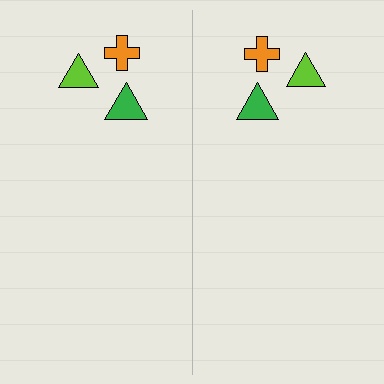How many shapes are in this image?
There are 6 shapes in this image.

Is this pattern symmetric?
Yes, this pattern has bilateral (reflection) symmetry.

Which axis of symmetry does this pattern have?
The pattern has a vertical axis of symmetry running through the center of the image.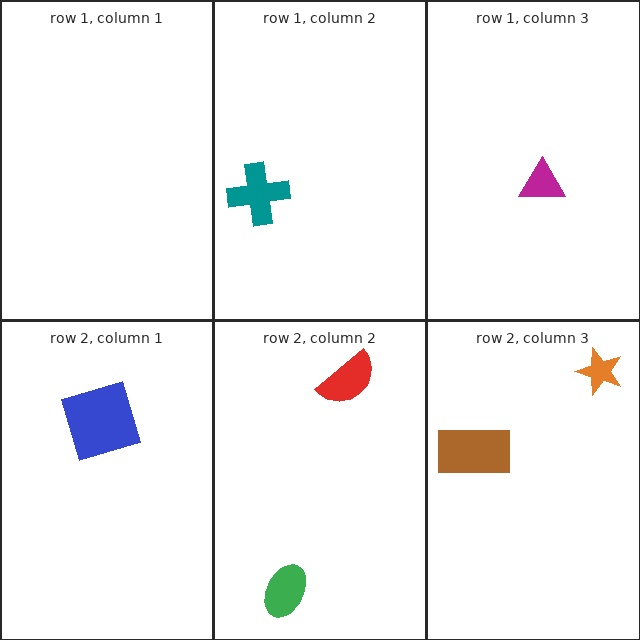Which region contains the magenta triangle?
The row 1, column 3 region.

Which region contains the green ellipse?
The row 2, column 2 region.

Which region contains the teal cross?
The row 1, column 2 region.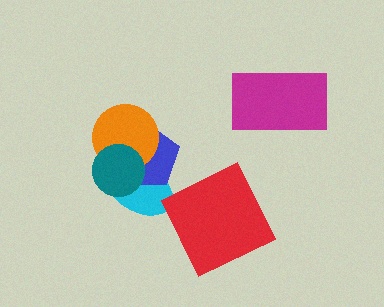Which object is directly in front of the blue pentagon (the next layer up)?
The orange circle is directly in front of the blue pentagon.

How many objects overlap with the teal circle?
3 objects overlap with the teal circle.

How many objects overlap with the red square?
0 objects overlap with the red square.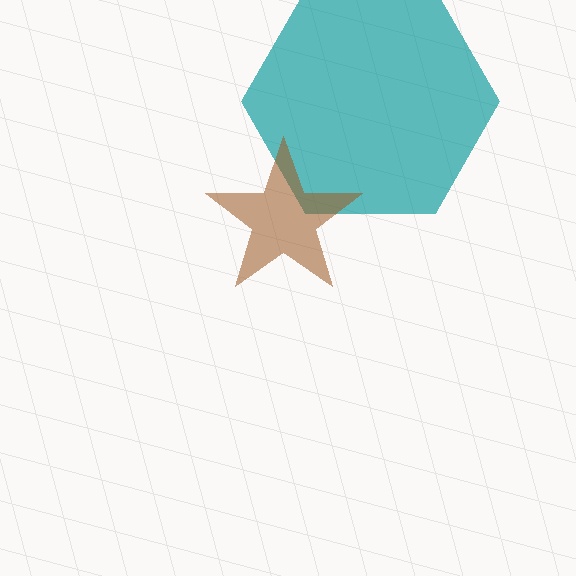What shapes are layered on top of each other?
The layered shapes are: a teal hexagon, a brown star.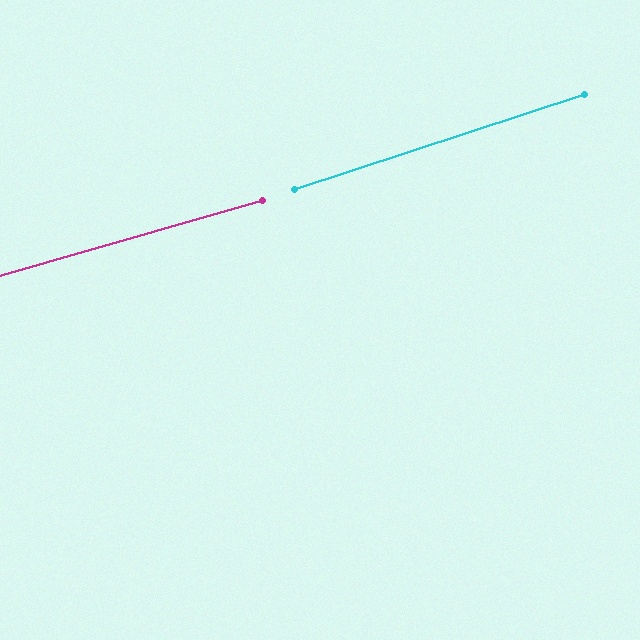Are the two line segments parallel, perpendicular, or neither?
Parallel — their directions differ by only 1.9°.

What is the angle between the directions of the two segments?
Approximately 2 degrees.